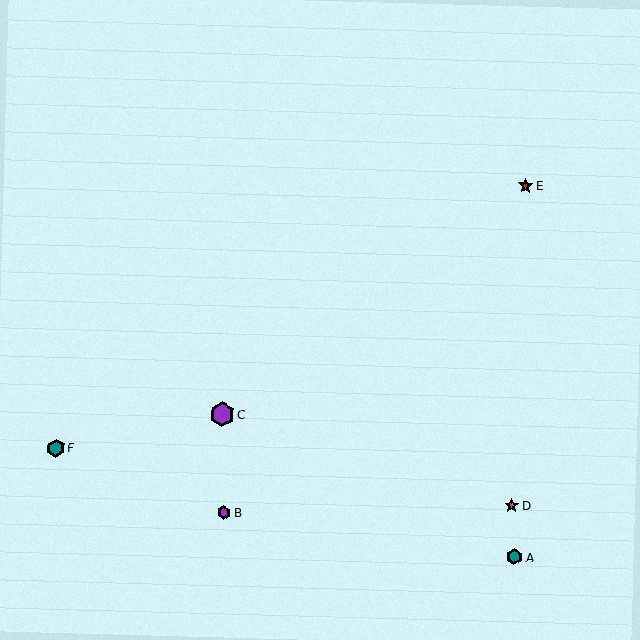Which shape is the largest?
The purple hexagon (labeled C) is the largest.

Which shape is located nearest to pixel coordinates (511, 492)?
The brown star (labeled D) at (512, 506) is nearest to that location.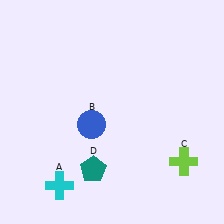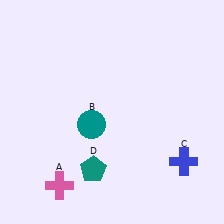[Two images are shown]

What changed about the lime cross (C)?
In Image 1, C is lime. In Image 2, it changed to blue.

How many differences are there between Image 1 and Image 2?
There are 3 differences between the two images.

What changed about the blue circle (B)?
In Image 1, B is blue. In Image 2, it changed to teal.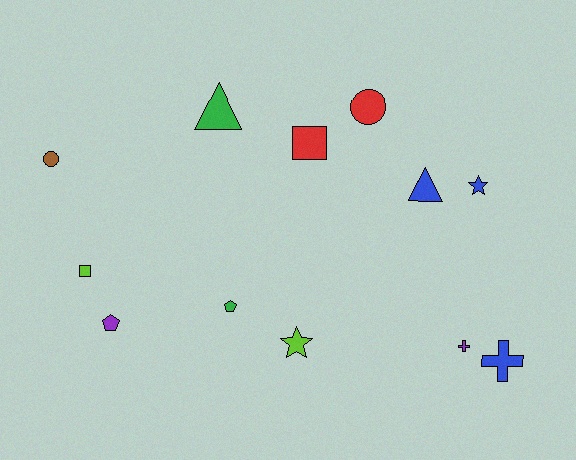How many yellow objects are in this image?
There are no yellow objects.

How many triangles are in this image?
There are 2 triangles.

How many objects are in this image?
There are 12 objects.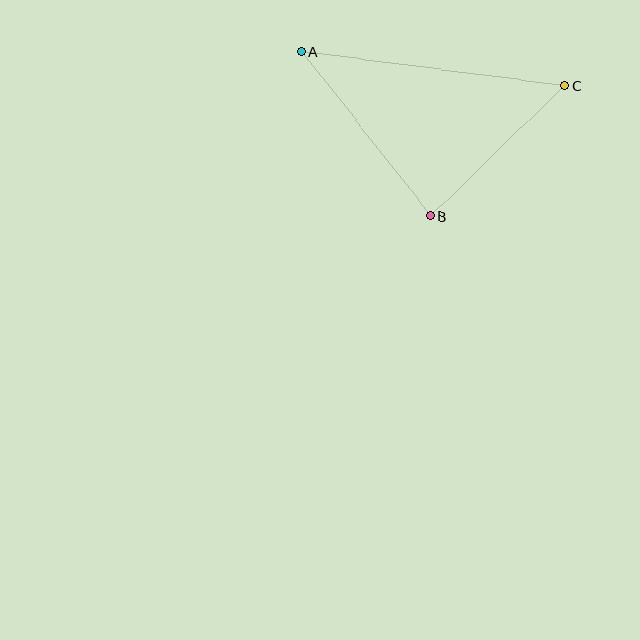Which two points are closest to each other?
Points B and C are closest to each other.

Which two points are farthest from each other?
Points A and C are farthest from each other.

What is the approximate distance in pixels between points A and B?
The distance between A and B is approximately 209 pixels.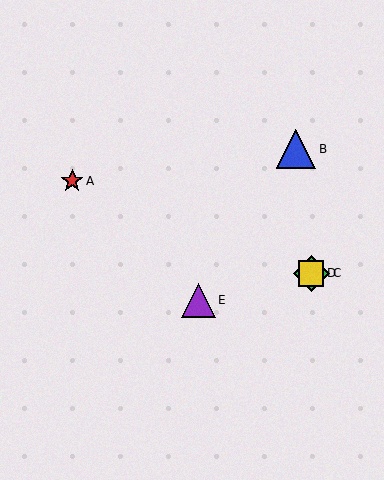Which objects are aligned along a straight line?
Objects A, C, D are aligned along a straight line.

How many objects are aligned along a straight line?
3 objects (A, C, D) are aligned along a straight line.